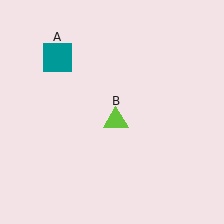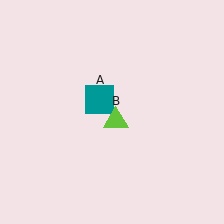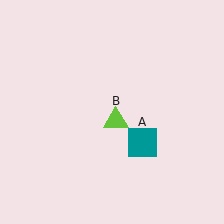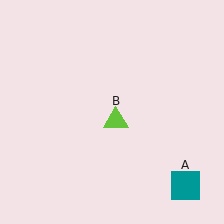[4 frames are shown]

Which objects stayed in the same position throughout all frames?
Lime triangle (object B) remained stationary.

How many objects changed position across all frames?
1 object changed position: teal square (object A).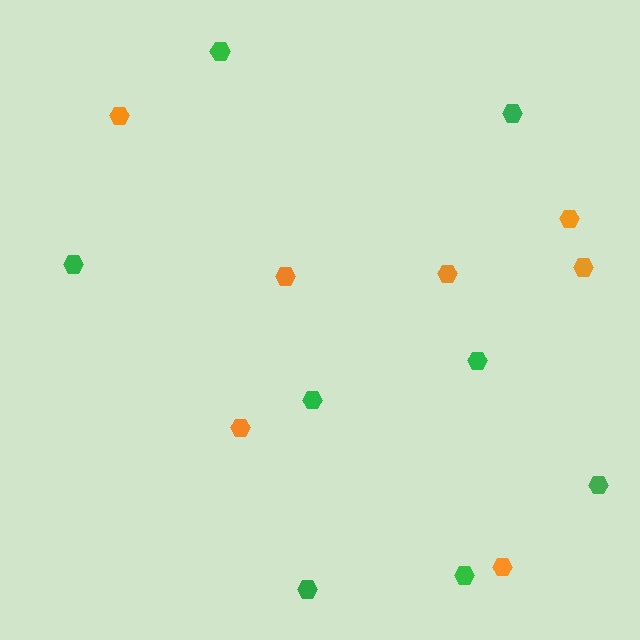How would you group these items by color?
There are 2 groups: one group of green hexagons (8) and one group of orange hexagons (7).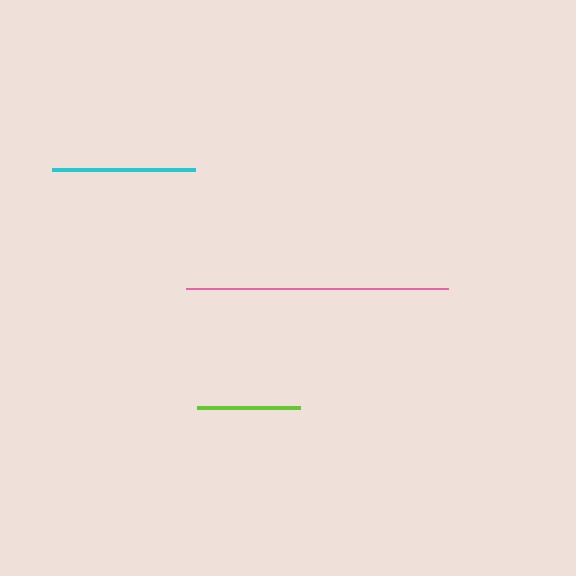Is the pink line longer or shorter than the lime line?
The pink line is longer than the lime line.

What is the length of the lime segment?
The lime segment is approximately 103 pixels long.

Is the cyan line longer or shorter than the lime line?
The cyan line is longer than the lime line.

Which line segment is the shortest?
The lime line is the shortest at approximately 103 pixels.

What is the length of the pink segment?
The pink segment is approximately 262 pixels long.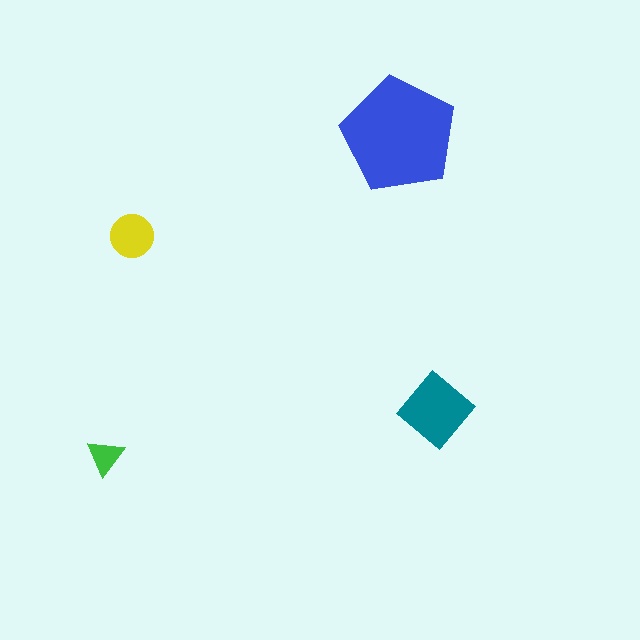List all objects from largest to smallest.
The blue pentagon, the teal diamond, the yellow circle, the green triangle.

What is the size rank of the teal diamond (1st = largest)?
2nd.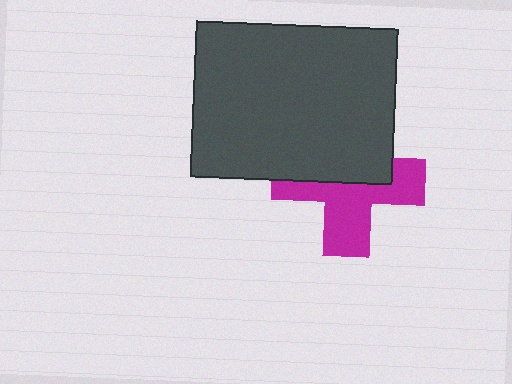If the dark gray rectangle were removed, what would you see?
You would see the complete magenta cross.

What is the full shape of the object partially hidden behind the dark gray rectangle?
The partially hidden object is a magenta cross.